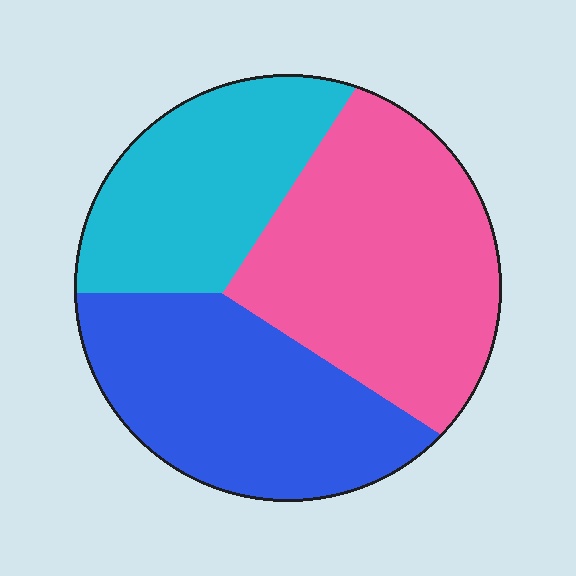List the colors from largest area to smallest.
From largest to smallest: pink, blue, cyan.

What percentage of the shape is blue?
Blue takes up between a quarter and a half of the shape.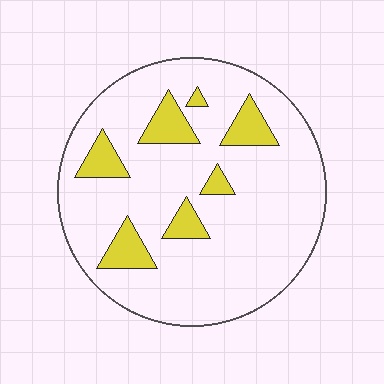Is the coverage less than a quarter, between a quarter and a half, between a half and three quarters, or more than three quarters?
Less than a quarter.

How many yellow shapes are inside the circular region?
7.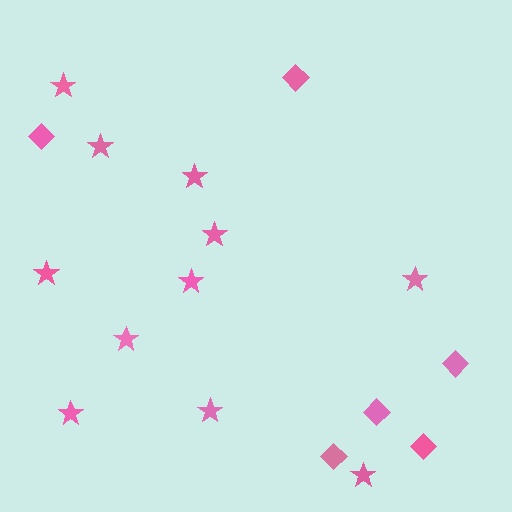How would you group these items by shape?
There are 2 groups: one group of diamonds (6) and one group of stars (11).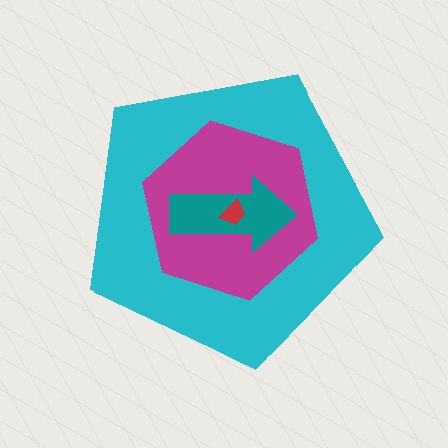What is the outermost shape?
The cyan pentagon.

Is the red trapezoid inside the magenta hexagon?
Yes.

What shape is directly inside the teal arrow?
The red trapezoid.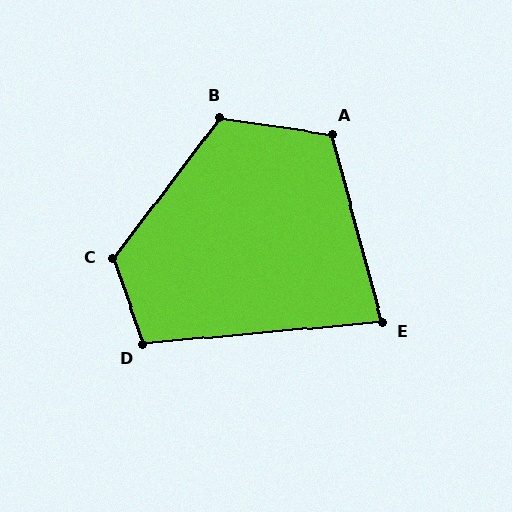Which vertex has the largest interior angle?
C, at approximately 123 degrees.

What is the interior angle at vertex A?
Approximately 114 degrees (obtuse).